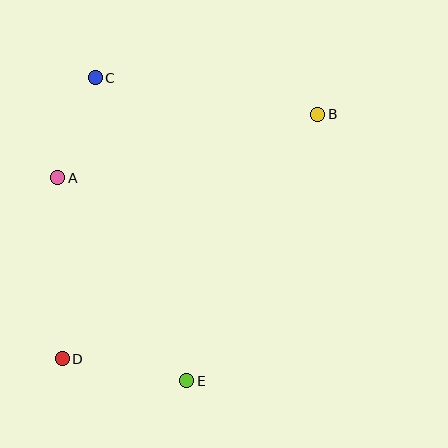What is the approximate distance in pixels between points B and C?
The distance between B and C is approximately 225 pixels.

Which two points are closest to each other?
Points A and C are closest to each other.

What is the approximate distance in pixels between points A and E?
The distance between A and E is approximately 241 pixels.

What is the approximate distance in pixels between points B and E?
The distance between B and E is approximately 297 pixels.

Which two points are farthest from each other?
Points B and D are farthest from each other.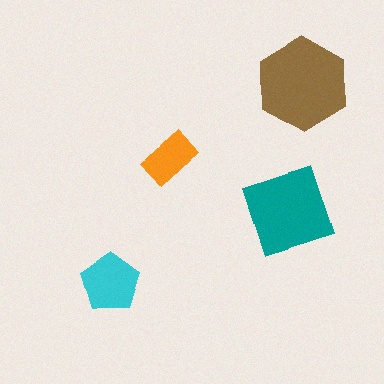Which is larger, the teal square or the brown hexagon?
The brown hexagon.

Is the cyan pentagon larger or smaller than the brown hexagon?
Smaller.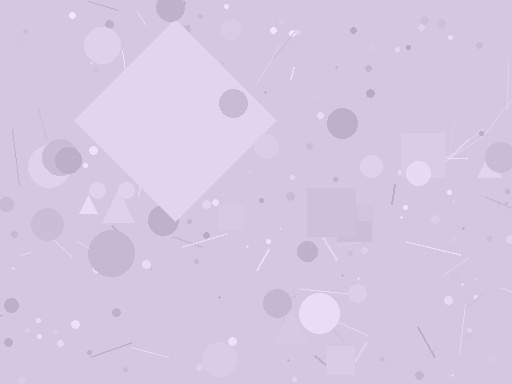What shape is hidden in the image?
A diamond is hidden in the image.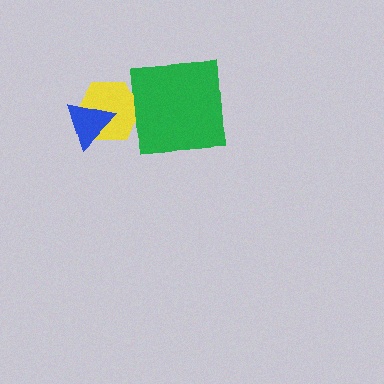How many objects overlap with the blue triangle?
1 object overlaps with the blue triangle.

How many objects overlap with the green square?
0 objects overlap with the green square.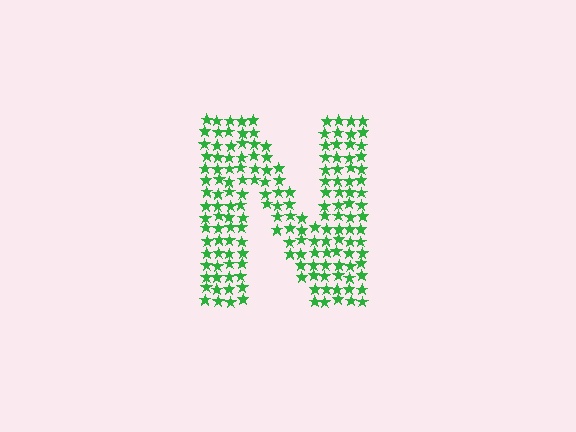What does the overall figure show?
The overall figure shows the letter N.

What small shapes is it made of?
It is made of small stars.